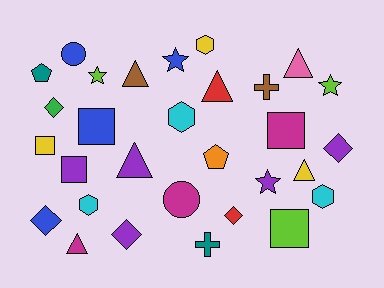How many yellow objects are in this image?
There are 3 yellow objects.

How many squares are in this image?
There are 5 squares.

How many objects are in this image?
There are 30 objects.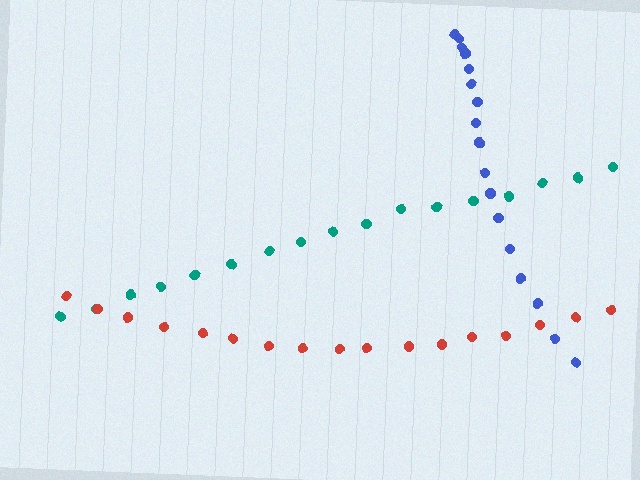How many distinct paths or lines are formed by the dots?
There are 3 distinct paths.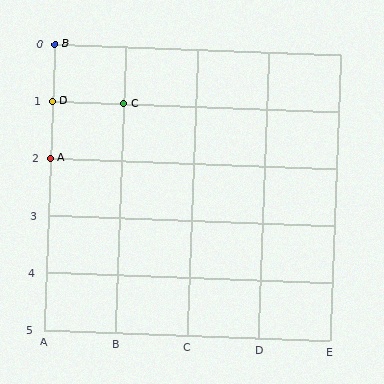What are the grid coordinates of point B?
Point B is at grid coordinates (A, 0).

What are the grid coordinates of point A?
Point A is at grid coordinates (A, 2).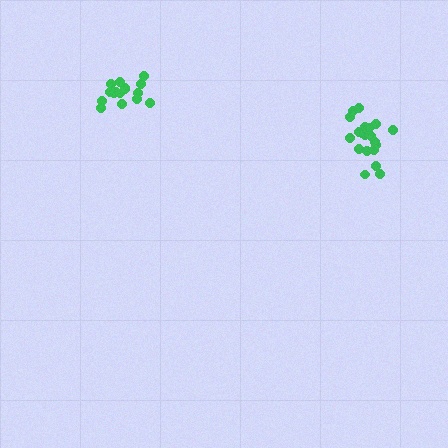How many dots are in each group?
Group 1: 16 dots, Group 2: 21 dots (37 total).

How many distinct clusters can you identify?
There are 2 distinct clusters.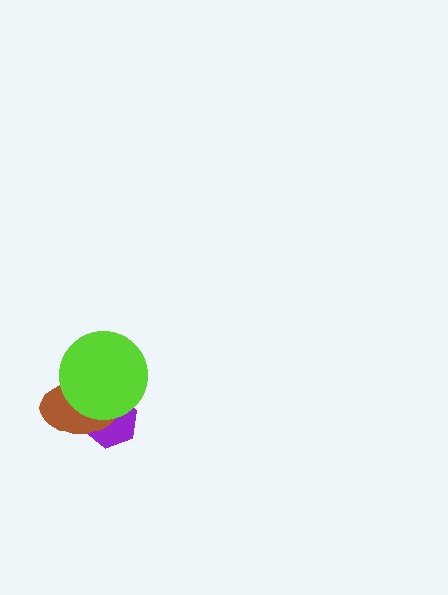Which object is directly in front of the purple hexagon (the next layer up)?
The brown ellipse is directly in front of the purple hexagon.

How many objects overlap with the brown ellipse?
2 objects overlap with the brown ellipse.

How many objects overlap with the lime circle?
2 objects overlap with the lime circle.